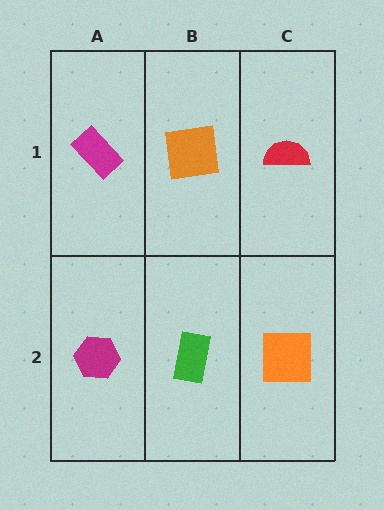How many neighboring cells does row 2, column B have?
3.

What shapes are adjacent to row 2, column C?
A red semicircle (row 1, column C), a green rectangle (row 2, column B).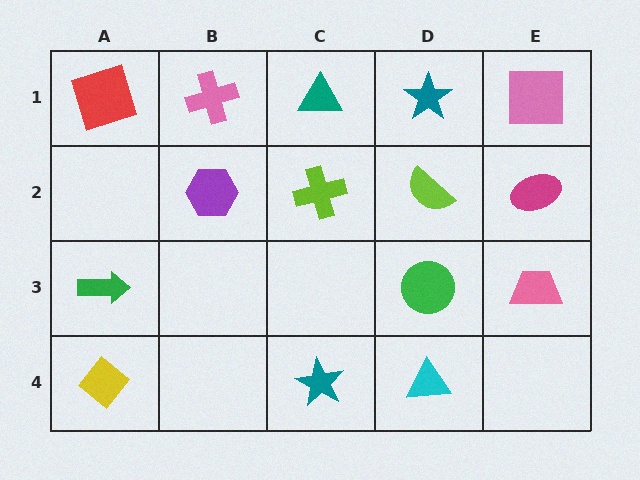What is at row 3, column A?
A green arrow.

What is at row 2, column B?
A purple hexagon.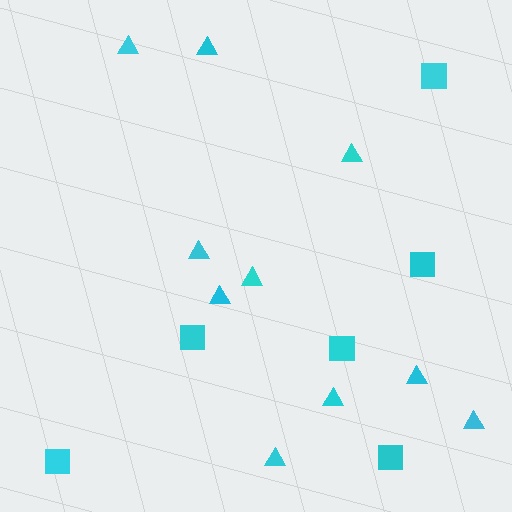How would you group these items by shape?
There are 2 groups: one group of squares (6) and one group of triangles (10).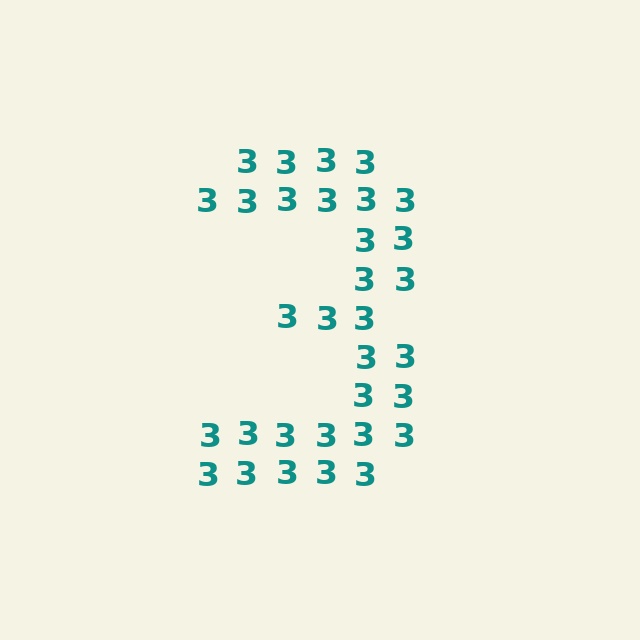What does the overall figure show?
The overall figure shows the digit 3.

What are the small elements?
The small elements are digit 3's.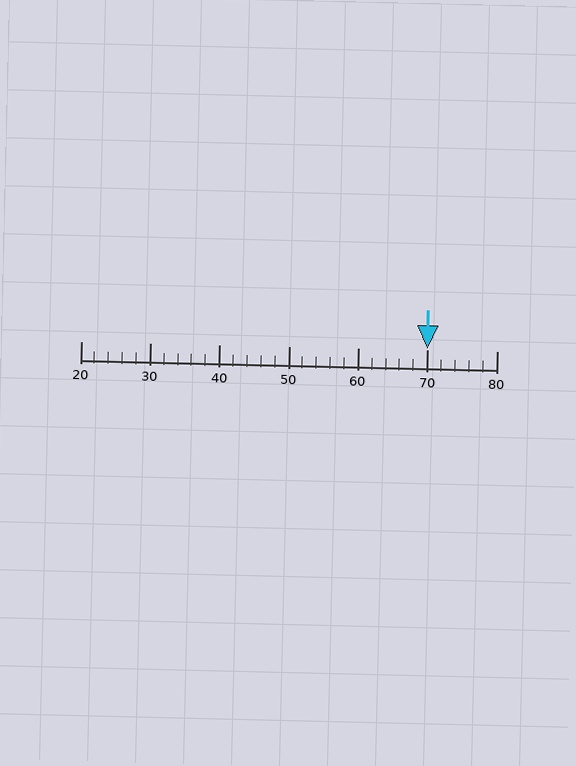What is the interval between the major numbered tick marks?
The major tick marks are spaced 10 units apart.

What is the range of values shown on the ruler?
The ruler shows values from 20 to 80.